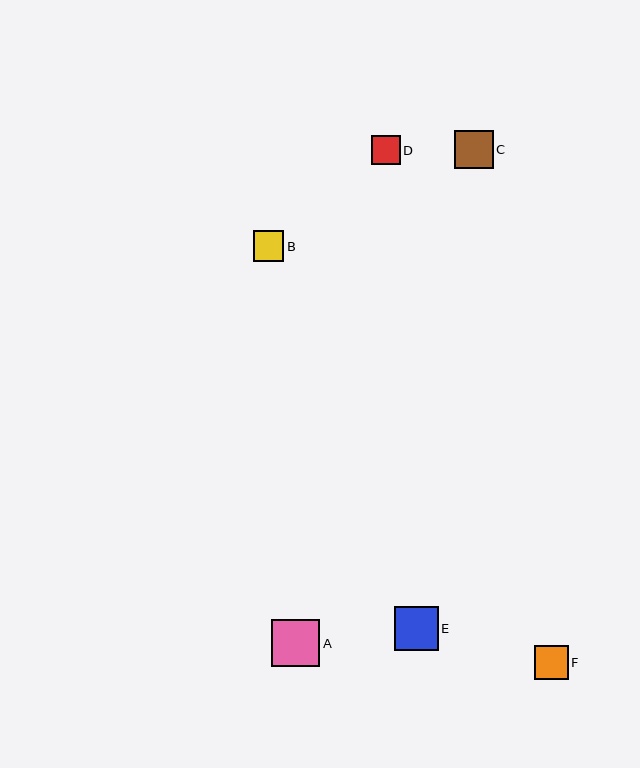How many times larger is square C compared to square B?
Square C is approximately 1.3 times the size of square B.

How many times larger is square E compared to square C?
Square E is approximately 1.1 times the size of square C.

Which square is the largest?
Square A is the largest with a size of approximately 48 pixels.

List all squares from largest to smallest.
From largest to smallest: A, E, C, F, B, D.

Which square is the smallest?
Square D is the smallest with a size of approximately 29 pixels.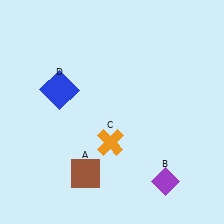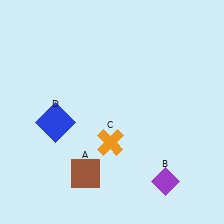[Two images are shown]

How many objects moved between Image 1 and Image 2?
1 object moved between the two images.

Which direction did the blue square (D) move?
The blue square (D) moved down.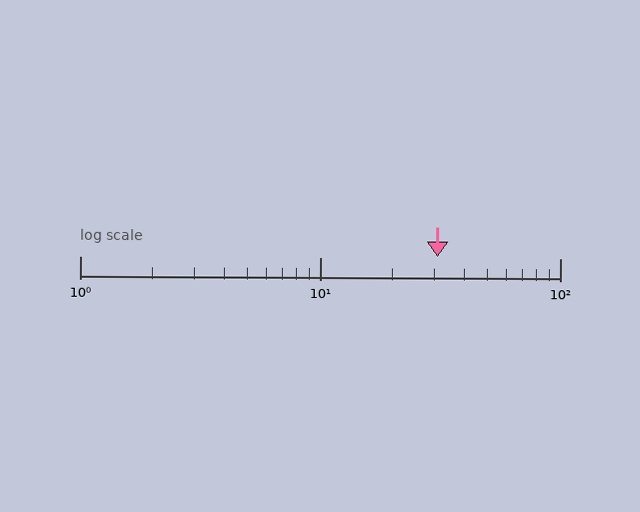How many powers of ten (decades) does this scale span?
The scale spans 2 decades, from 1 to 100.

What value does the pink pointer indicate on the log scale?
The pointer indicates approximately 31.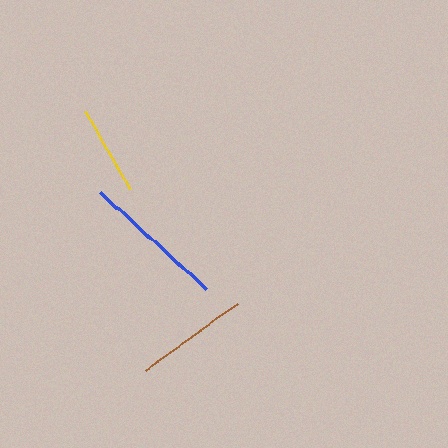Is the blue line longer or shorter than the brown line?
The blue line is longer than the brown line.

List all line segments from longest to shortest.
From longest to shortest: blue, brown, yellow.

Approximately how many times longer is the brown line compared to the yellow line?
The brown line is approximately 1.3 times the length of the yellow line.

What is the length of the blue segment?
The blue segment is approximately 145 pixels long.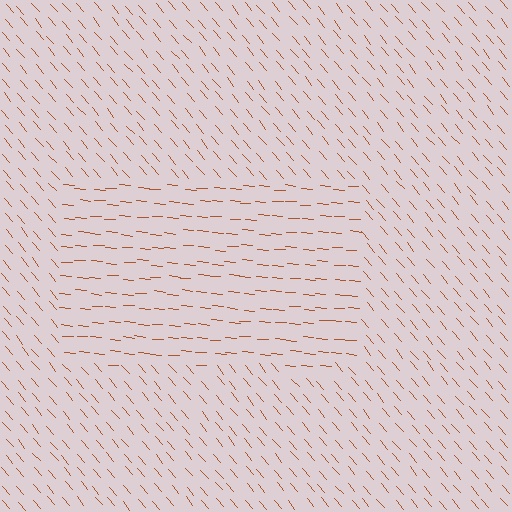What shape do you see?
I see a rectangle.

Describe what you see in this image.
The image is filled with small brown line segments. A rectangle region in the image has lines oriented differently from the surrounding lines, creating a visible texture boundary.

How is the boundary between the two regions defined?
The boundary is defined purely by a change in line orientation (approximately 45 degrees difference). All lines are the same color and thickness.